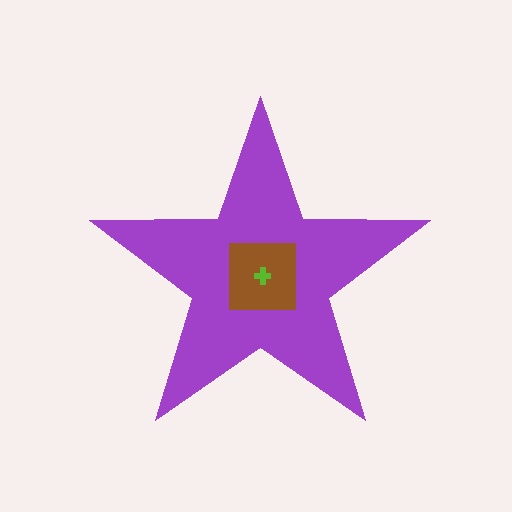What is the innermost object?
The lime cross.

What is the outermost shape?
The purple star.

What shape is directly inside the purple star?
The brown square.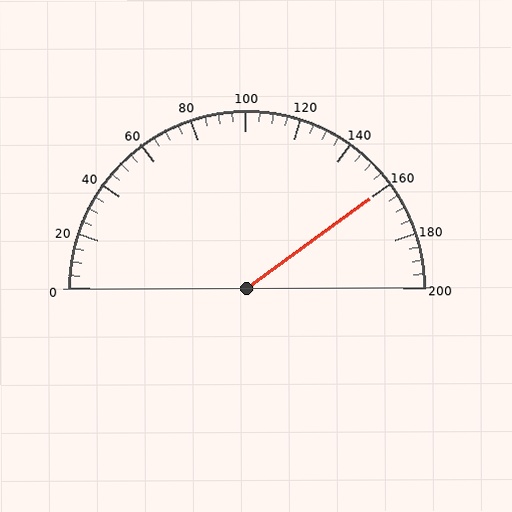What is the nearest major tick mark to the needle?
The nearest major tick mark is 160.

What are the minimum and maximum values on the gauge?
The gauge ranges from 0 to 200.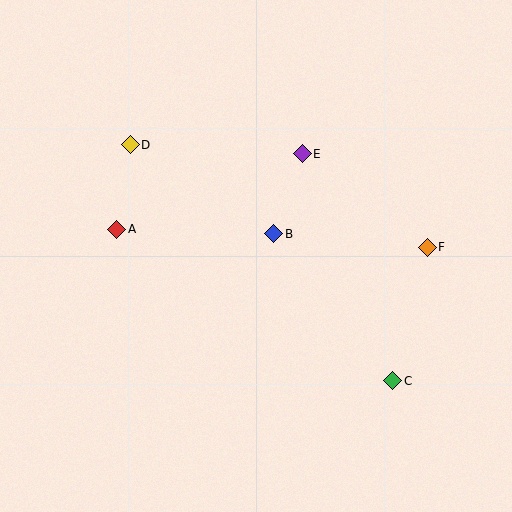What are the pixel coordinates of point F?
Point F is at (427, 247).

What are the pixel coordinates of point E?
Point E is at (302, 154).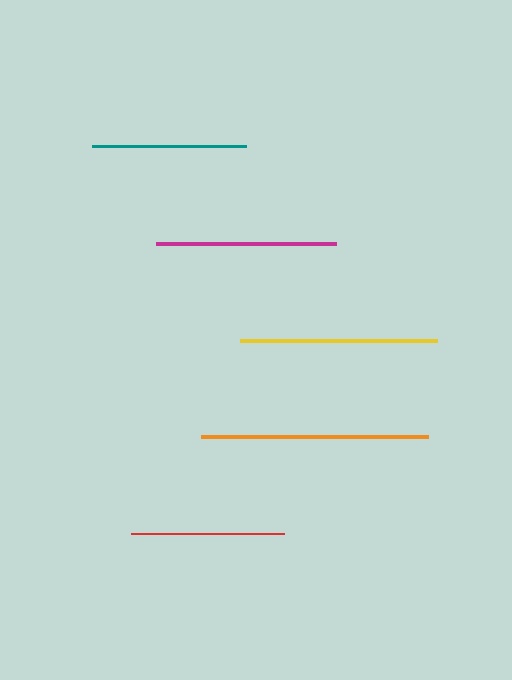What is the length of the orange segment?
The orange segment is approximately 227 pixels long.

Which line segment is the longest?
The orange line is the longest at approximately 227 pixels.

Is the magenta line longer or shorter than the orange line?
The orange line is longer than the magenta line.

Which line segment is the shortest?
The red line is the shortest at approximately 153 pixels.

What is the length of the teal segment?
The teal segment is approximately 154 pixels long.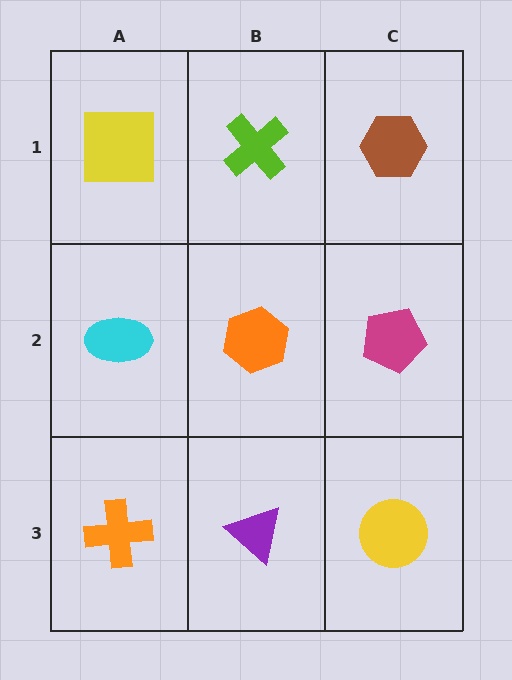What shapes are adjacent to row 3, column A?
A cyan ellipse (row 2, column A), a purple triangle (row 3, column B).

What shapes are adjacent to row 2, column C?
A brown hexagon (row 1, column C), a yellow circle (row 3, column C), an orange hexagon (row 2, column B).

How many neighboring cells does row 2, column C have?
3.